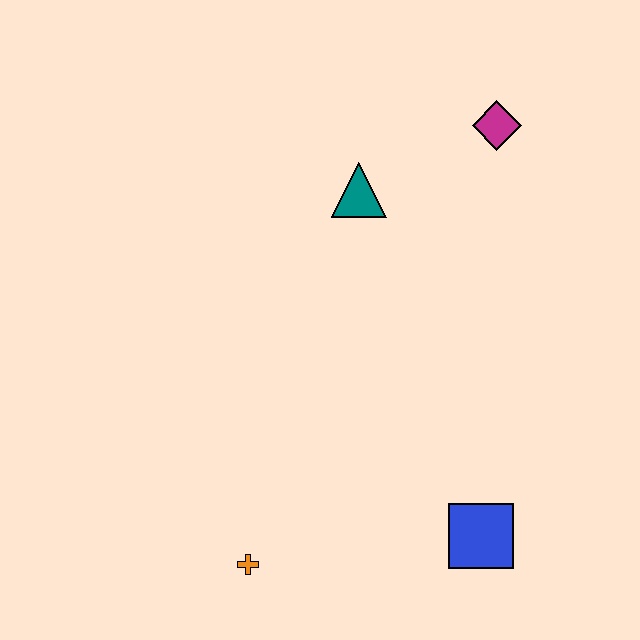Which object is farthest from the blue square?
The magenta diamond is farthest from the blue square.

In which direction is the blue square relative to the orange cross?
The blue square is to the right of the orange cross.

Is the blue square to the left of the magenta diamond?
Yes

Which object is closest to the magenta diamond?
The teal triangle is closest to the magenta diamond.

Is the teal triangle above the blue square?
Yes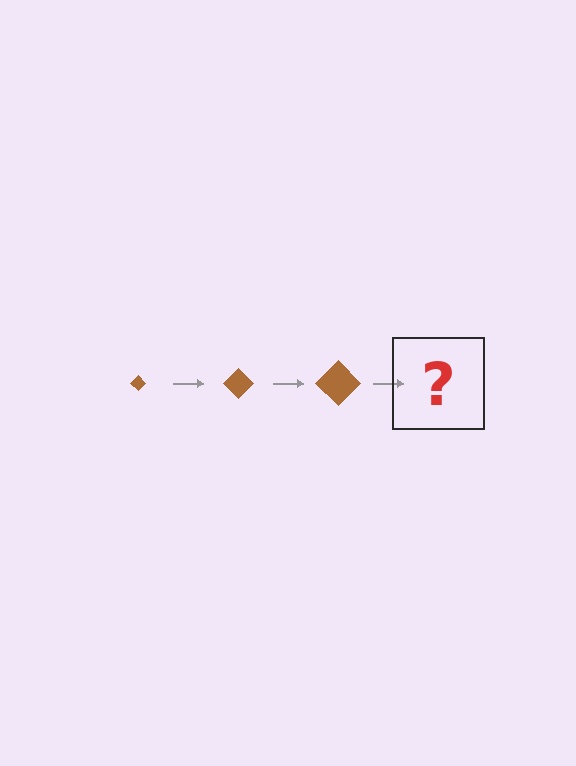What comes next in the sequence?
The next element should be a brown diamond, larger than the previous one.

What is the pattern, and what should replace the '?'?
The pattern is that the diamond gets progressively larger each step. The '?' should be a brown diamond, larger than the previous one.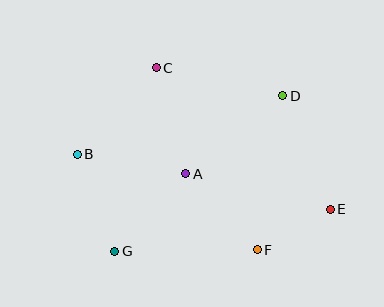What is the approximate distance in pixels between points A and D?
The distance between A and D is approximately 124 pixels.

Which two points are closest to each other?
Points E and F are closest to each other.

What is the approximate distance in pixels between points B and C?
The distance between B and C is approximately 117 pixels.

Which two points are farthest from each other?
Points B and E are farthest from each other.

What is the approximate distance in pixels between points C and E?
The distance between C and E is approximately 224 pixels.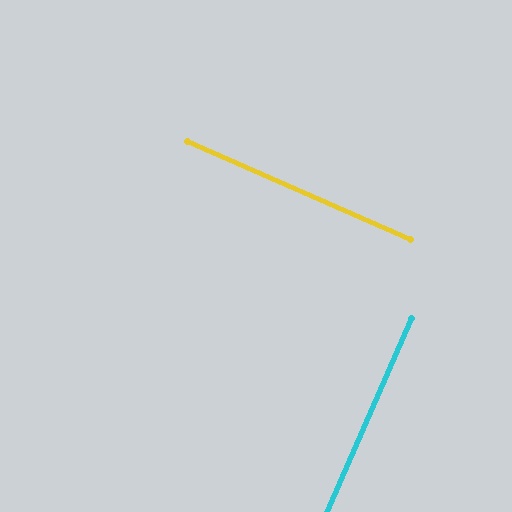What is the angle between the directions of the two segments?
Approximately 90 degrees.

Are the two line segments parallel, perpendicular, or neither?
Perpendicular — they meet at approximately 90°.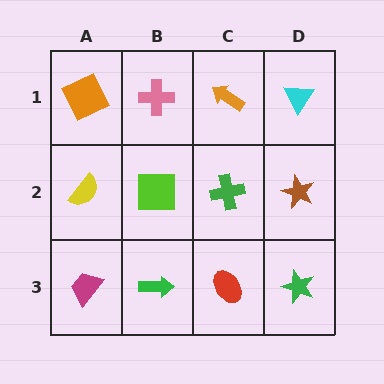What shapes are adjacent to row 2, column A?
An orange square (row 1, column A), a magenta trapezoid (row 3, column A), a lime square (row 2, column B).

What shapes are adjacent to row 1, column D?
A brown star (row 2, column D), an orange arrow (row 1, column C).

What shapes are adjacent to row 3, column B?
A lime square (row 2, column B), a magenta trapezoid (row 3, column A), a red ellipse (row 3, column C).